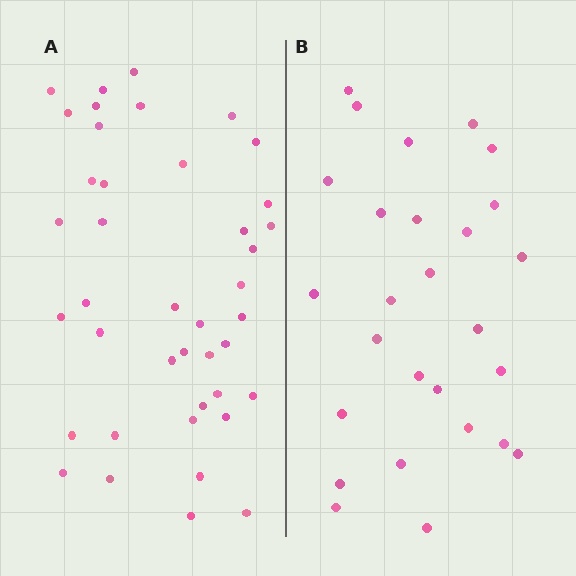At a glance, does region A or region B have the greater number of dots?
Region A (the left region) has more dots.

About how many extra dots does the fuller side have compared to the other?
Region A has approximately 15 more dots than region B.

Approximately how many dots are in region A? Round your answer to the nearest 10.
About 40 dots. (The exact count is 41, which rounds to 40.)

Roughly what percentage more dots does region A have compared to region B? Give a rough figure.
About 50% more.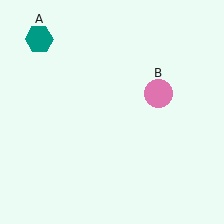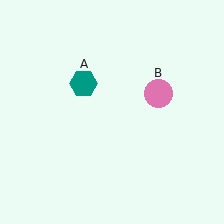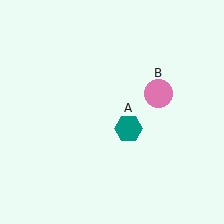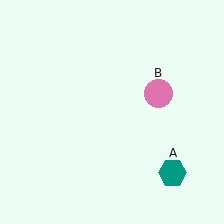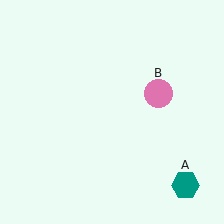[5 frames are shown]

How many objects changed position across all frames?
1 object changed position: teal hexagon (object A).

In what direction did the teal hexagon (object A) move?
The teal hexagon (object A) moved down and to the right.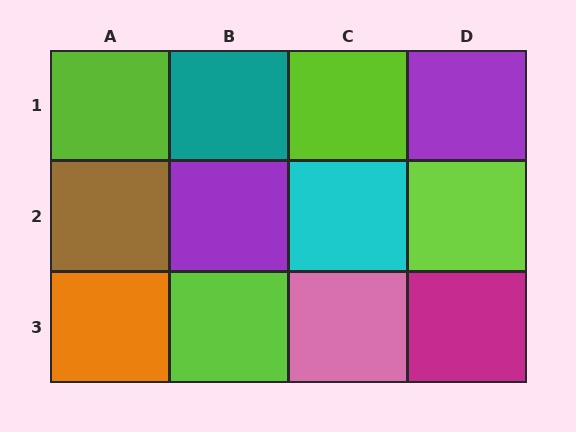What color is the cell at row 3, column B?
Lime.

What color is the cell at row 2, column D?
Lime.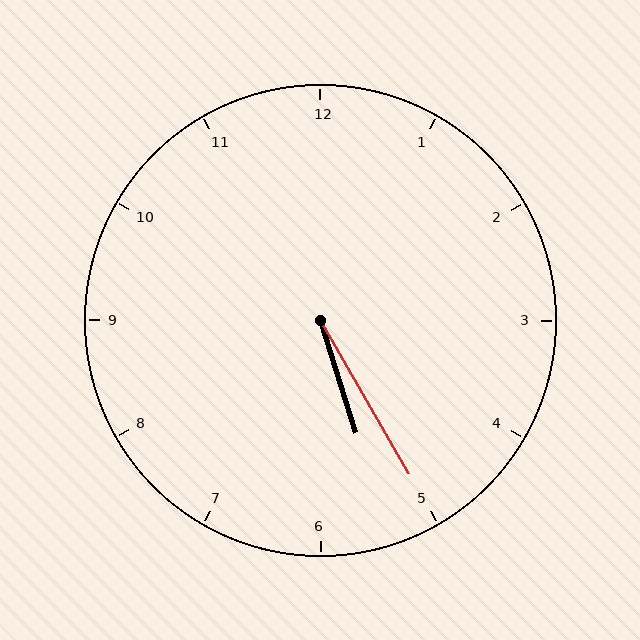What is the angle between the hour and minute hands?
Approximately 12 degrees.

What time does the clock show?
5:25.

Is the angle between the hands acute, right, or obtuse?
It is acute.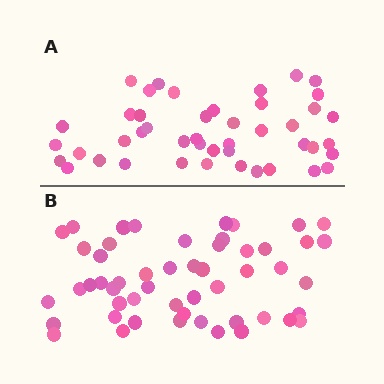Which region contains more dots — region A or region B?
Region B (the bottom region) has more dots.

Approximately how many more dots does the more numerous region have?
Region B has roughly 8 or so more dots than region A.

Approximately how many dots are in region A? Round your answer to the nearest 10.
About 40 dots. (The exact count is 45, which rounds to 40.)